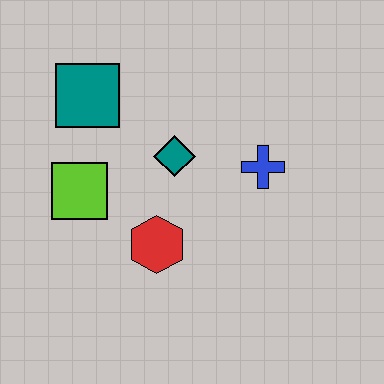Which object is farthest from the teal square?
The blue cross is farthest from the teal square.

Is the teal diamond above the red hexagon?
Yes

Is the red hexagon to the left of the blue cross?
Yes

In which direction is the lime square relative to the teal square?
The lime square is below the teal square.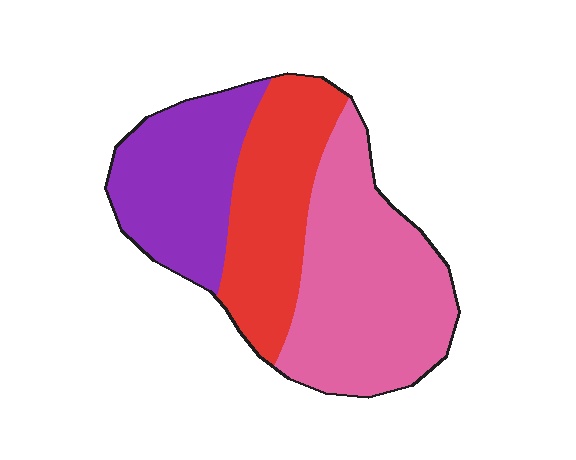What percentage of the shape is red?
Red takes up about one quarter (1/4) of the shape.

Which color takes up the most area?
Pink, at roughly 45%.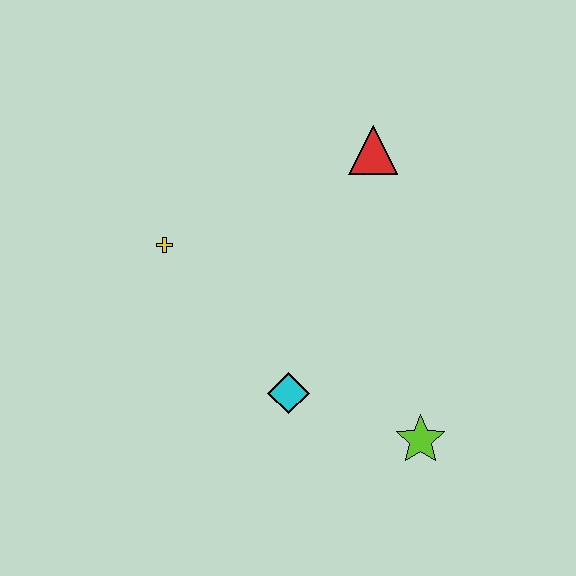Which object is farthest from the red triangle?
The lime star is farthest from the red triangle.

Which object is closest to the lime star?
The cyan diamond is closest to the lime star.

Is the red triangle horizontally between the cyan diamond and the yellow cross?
No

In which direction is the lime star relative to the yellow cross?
The lime star is to the right of the yellow cross.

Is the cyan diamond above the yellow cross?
No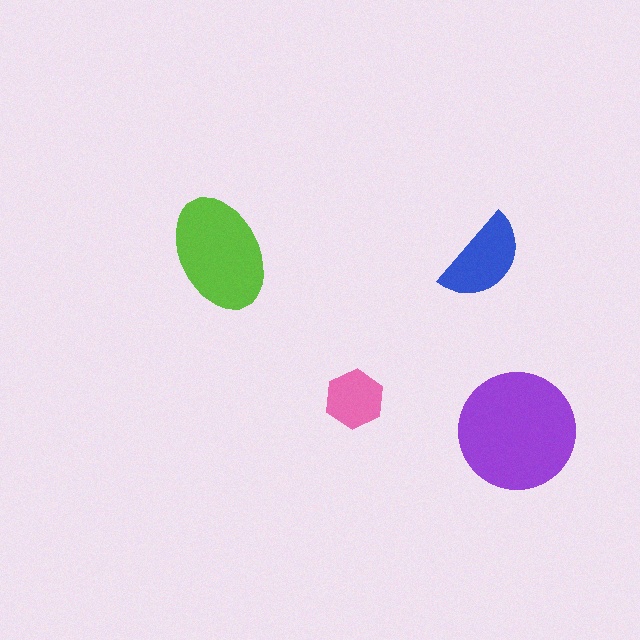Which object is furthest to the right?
The purple circle is rightmost.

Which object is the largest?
The purple circle.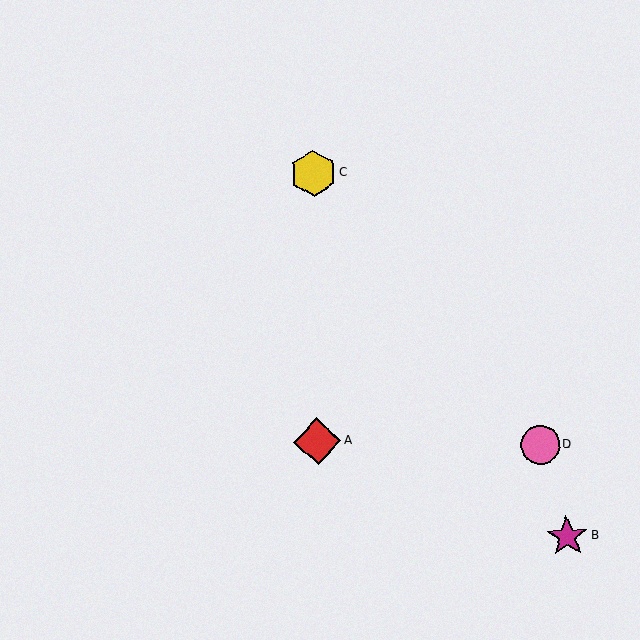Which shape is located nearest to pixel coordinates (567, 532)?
The magenta star (labeled B) at (567, 536) is nearest to that location.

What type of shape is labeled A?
Shape A is a red diamond.